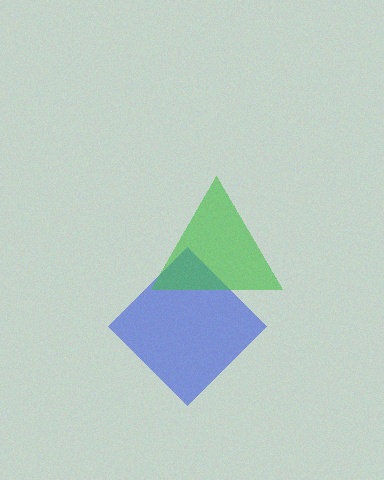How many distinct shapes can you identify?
There are 2 distinct shapes: a blue diamond, a green triangle.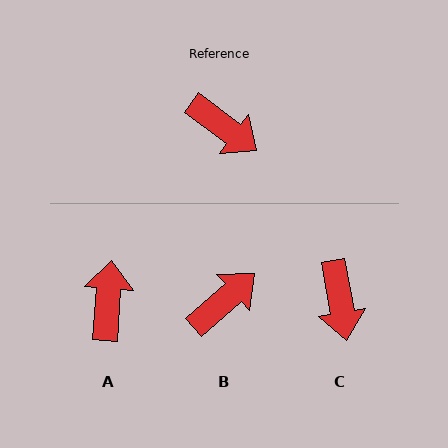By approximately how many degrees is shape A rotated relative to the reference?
Approximately 122 degrees counter-clockwise.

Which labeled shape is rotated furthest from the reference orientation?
A, about 122 degrees away.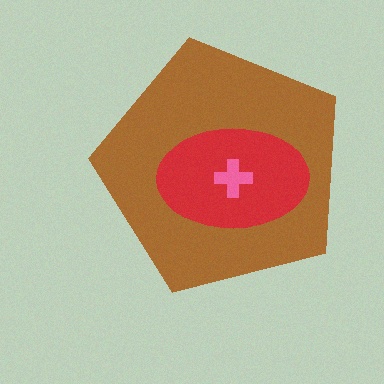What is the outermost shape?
The brown pentagon.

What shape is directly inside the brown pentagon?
The red ellipse.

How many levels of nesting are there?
3.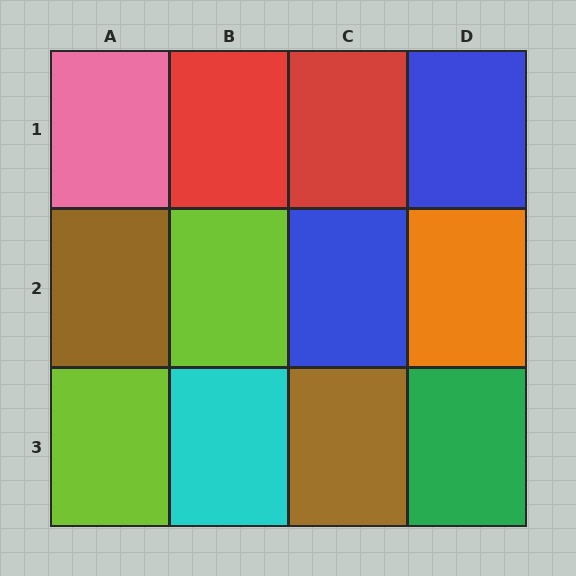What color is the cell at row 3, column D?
Green.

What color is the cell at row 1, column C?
Red.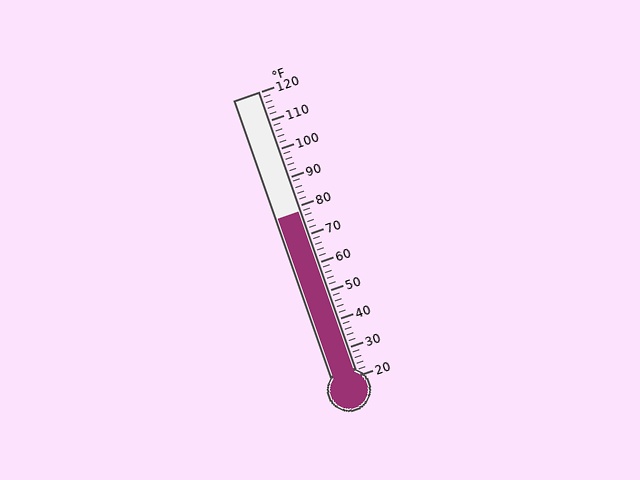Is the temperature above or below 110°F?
The temperature is below 110°F.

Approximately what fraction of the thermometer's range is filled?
The thermometer is filled to approximately 60% of its range.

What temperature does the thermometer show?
The thermometer shows approximately 78°F.